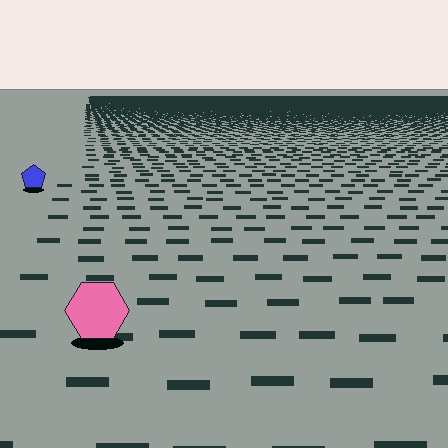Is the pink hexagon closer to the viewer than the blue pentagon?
Yes. The pink hexagon is closer — you can tell from the texture gradient: the ground texture is coarser near it.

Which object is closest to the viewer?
The pink hexagon is closest. The texture marks near it are larger and more spread out.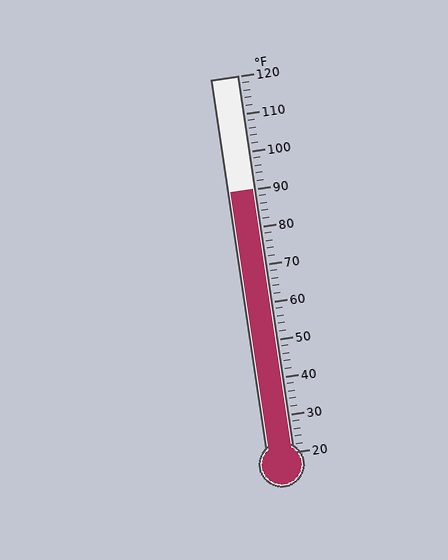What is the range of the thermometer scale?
The thermometer scale ranges from 20°F to 120°F.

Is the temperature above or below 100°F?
The temperature is below 100°F.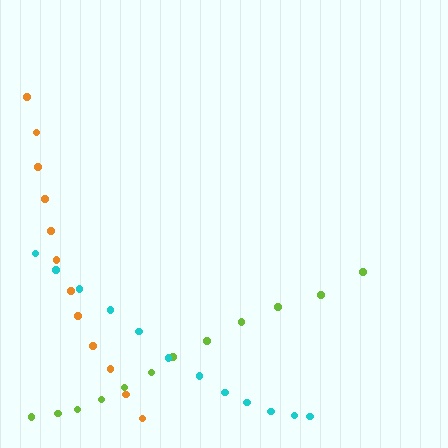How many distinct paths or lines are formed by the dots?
There are 3 distinct paths.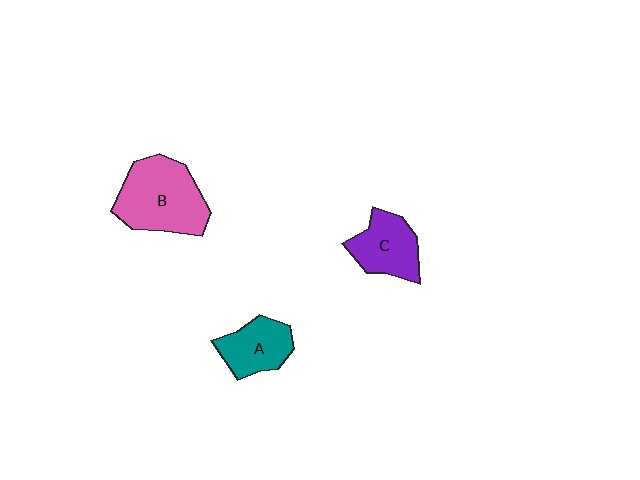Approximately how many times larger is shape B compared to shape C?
Approximately 1.6 times.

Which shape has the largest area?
Shape B (pink).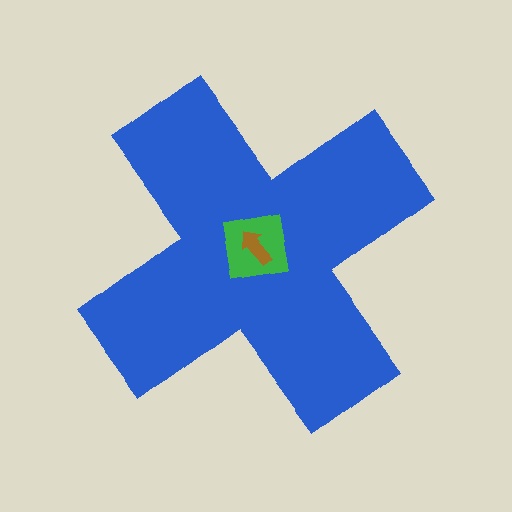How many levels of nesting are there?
3.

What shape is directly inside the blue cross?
The green square.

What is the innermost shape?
The brown arrow.